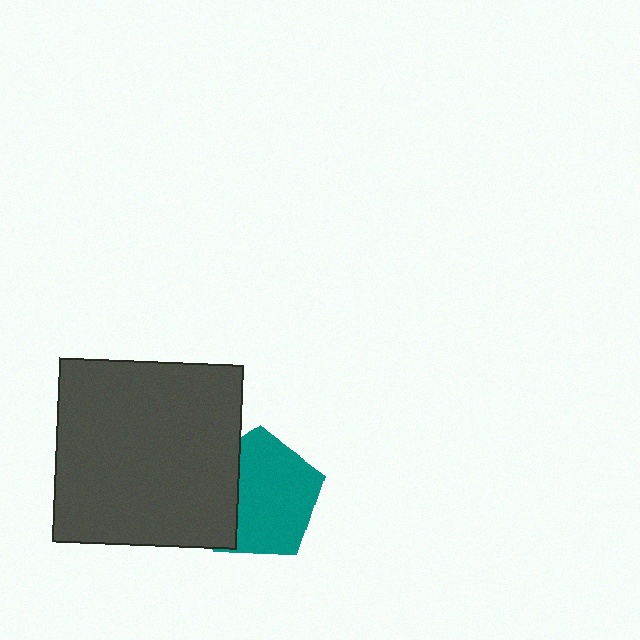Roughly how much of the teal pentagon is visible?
Most of it is visible (roughly 69%).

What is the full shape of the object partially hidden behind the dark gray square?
The partially hidden object is a teal pentagon.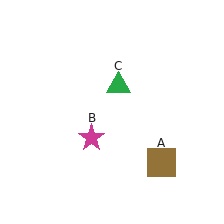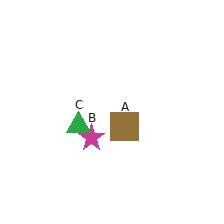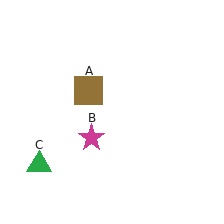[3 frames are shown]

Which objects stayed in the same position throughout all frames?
Magenta star (object B) remained stationary.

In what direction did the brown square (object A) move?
The brown square (object A) moved up and to the left.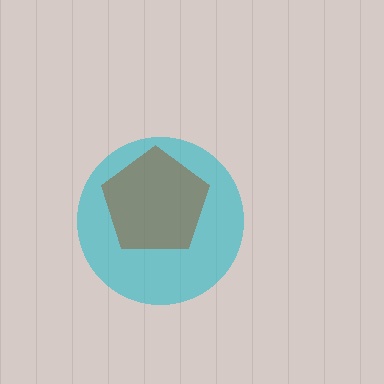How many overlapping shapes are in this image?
There are 2 overlapping shapes in the image.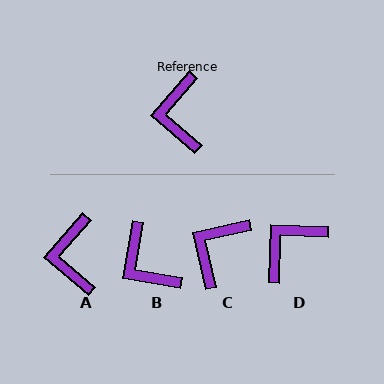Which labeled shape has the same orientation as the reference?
A.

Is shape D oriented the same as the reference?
No, it is off by about 51 degrees.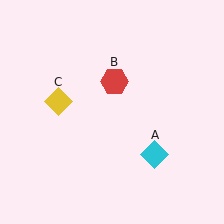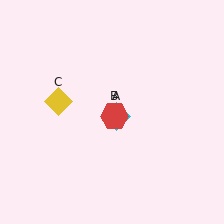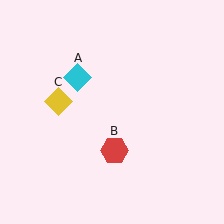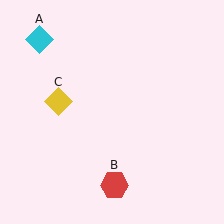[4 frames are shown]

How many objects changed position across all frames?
2 objects changed position: cyan diamond (object A), red hexagon (object B).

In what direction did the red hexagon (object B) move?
The red hexagon (object B) moved down.